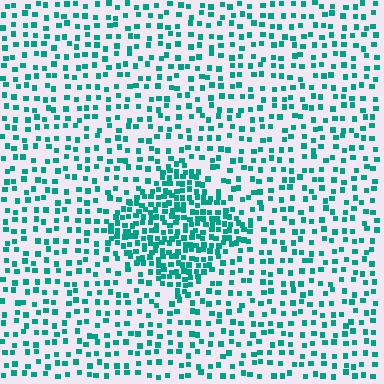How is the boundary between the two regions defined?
The boundary is defined by a change in element density (approximately 2.3x ratio). All elements are the same color, size, and shape.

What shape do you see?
I see a diamond.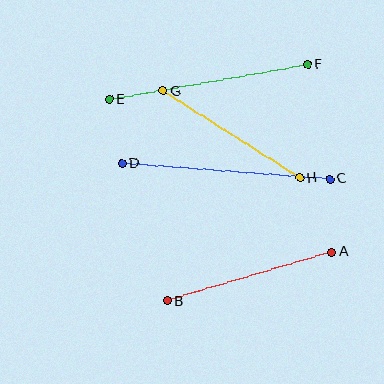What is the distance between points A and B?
The distance is approximately 171 pixels.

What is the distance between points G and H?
The distance is approximately 162 pixels.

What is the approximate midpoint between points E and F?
The midpoint is at approximately (208, 82) pixels.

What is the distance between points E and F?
The distance is approximately 201 pixels.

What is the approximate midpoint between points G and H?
The midpoint is at approximately (231, 134) pixels.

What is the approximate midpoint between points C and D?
The midpoint is at approximately (226, 171) pixels.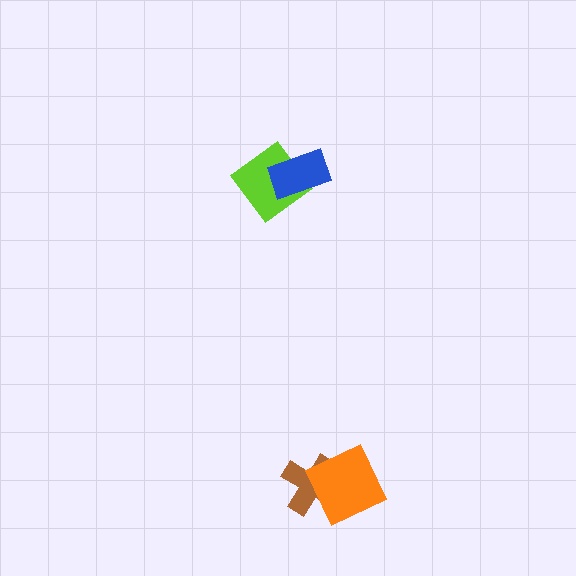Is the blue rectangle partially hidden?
No, no other shape covers it.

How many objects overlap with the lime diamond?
1 object overlaps with the lime diamond.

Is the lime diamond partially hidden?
Yes, it is partially covered by another shape.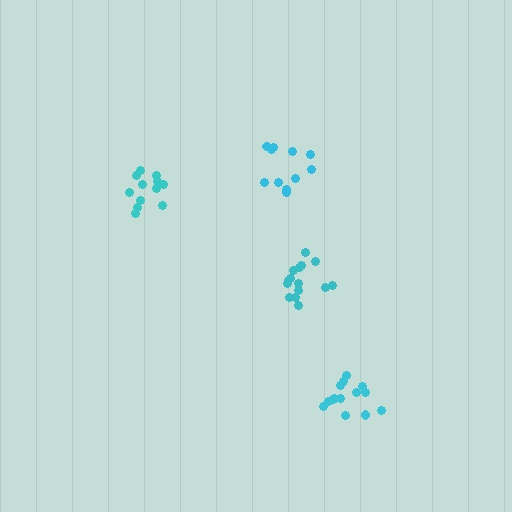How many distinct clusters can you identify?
There are 4 distinct clusters.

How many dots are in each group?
Group 1: 12 dots, Group 2: 15 dots, Group 3: 11 dots, Group 4: 14 dots (52 total).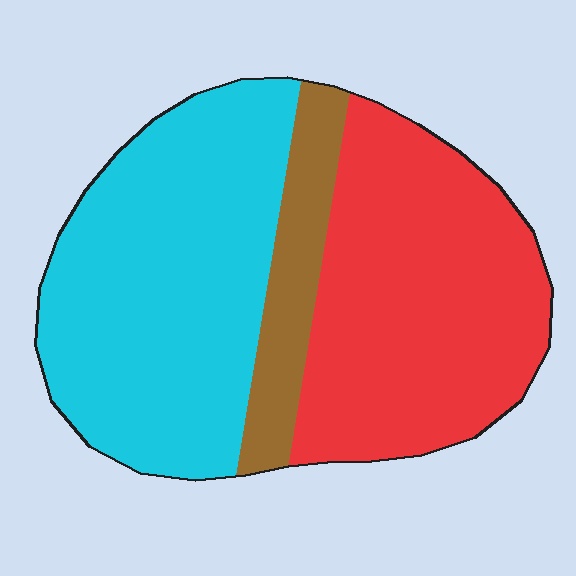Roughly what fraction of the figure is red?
Red covers 42% of the figure.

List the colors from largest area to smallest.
From largest to smallest: cyan, red, brown.